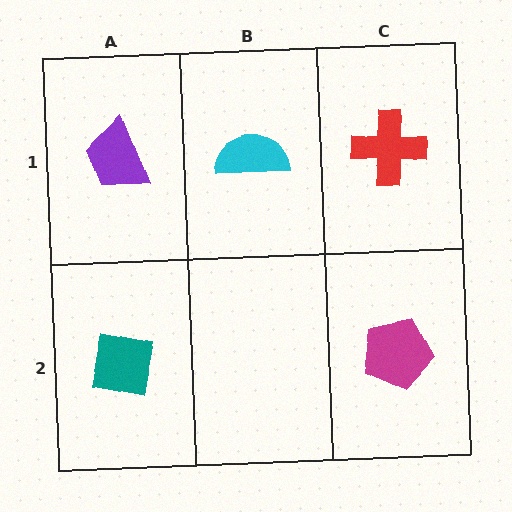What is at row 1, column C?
A red cross.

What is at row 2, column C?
A magenta pentagon.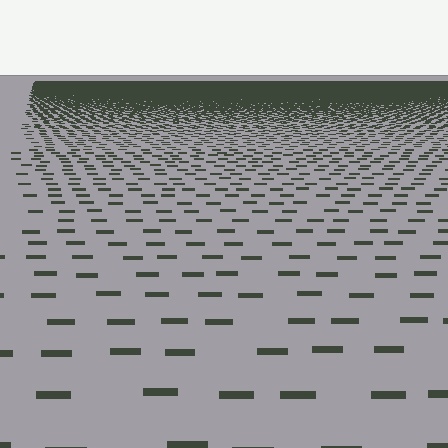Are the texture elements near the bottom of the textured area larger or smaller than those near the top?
Larger. Near the bottom, elements are closer to the viewer and appear at a bigger on-screen size.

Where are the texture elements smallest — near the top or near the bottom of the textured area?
Near the top.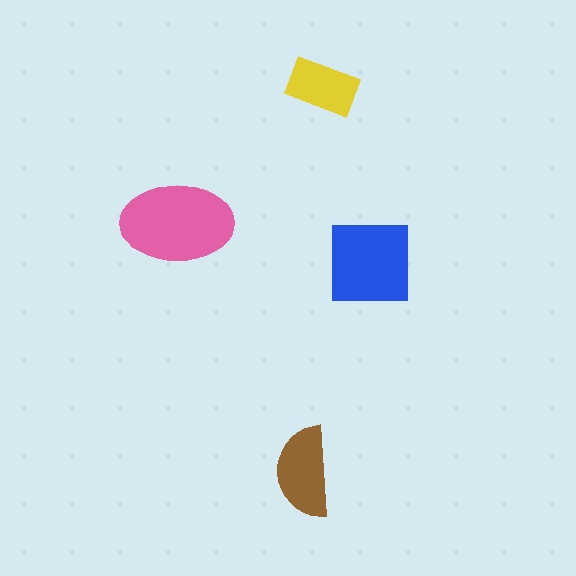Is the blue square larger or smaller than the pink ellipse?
Smaller.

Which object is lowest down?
The brown semicircle is bottommost.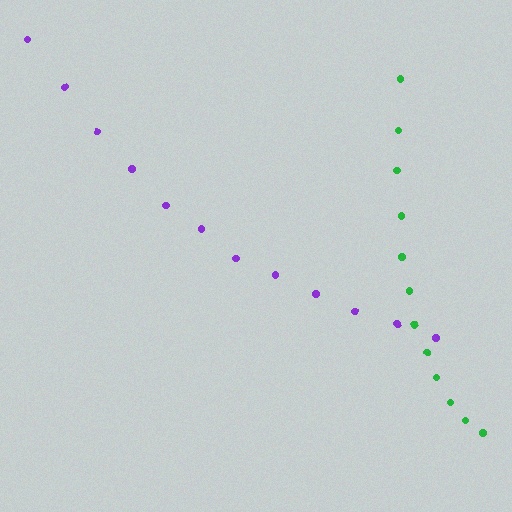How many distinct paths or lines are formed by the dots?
There are 2 distinct paths.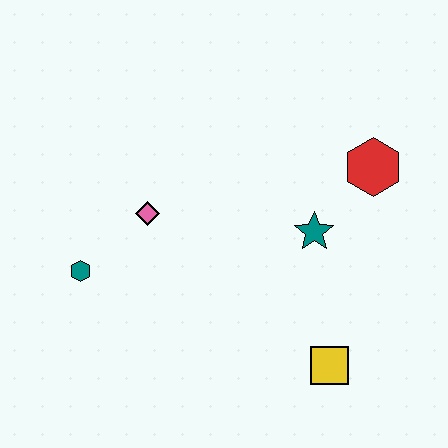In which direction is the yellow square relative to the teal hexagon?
The yellow square is to the right of the teal hexagon.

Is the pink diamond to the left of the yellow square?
Yes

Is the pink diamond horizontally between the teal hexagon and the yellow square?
Yes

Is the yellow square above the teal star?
No